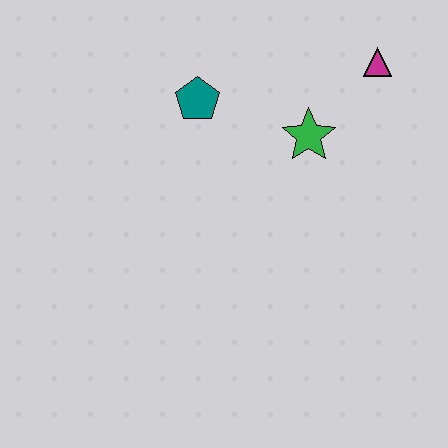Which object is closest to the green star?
The magenta triangle is closest to the green star.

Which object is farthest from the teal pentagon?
The magenta triangle is farthest from the teal pentagon.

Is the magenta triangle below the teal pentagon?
No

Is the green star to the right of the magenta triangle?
No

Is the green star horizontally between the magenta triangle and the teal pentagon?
Yes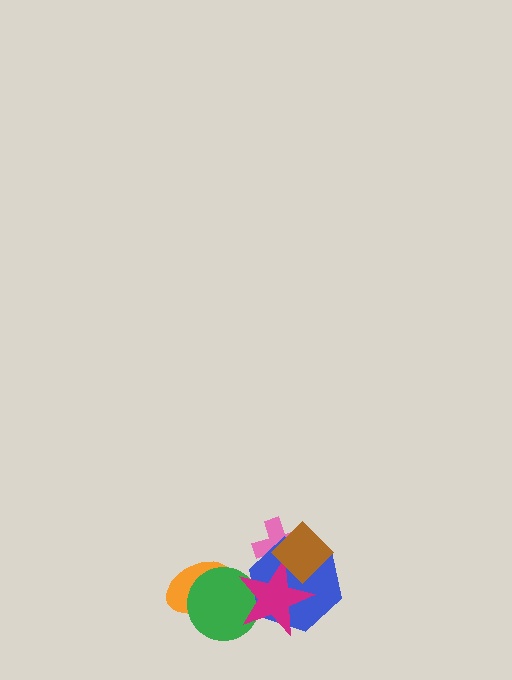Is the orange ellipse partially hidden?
Yes, it is partially covered by another shape.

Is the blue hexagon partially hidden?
Yes, it is partially covered by another shape.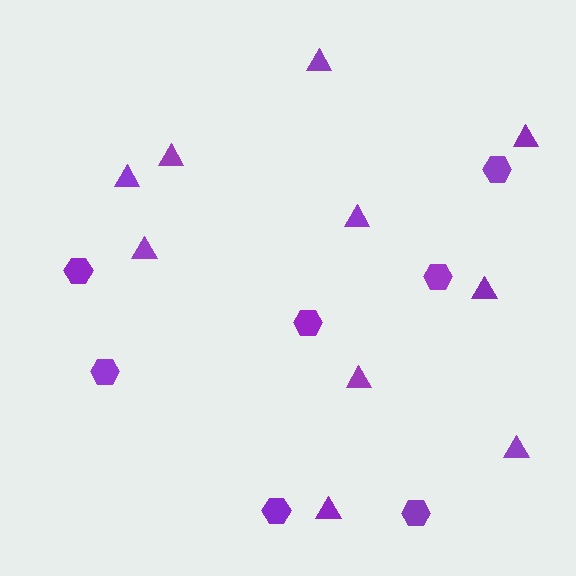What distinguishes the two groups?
There are 2 groups: one group of hexagons (7) and one group of triangles (10).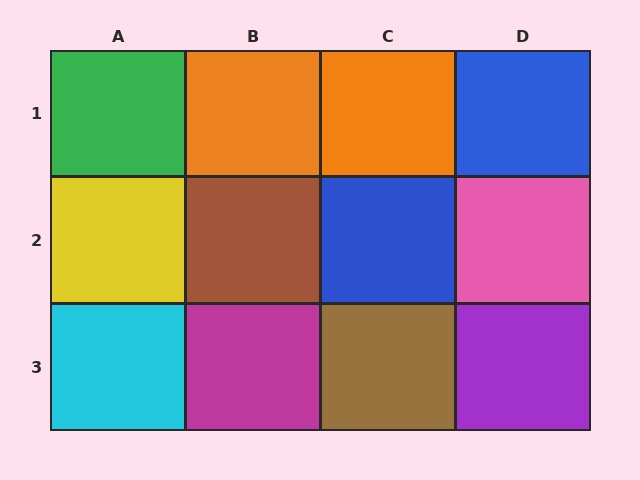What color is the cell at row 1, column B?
Orange.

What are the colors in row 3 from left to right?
Cyan, magenta, brown, purple.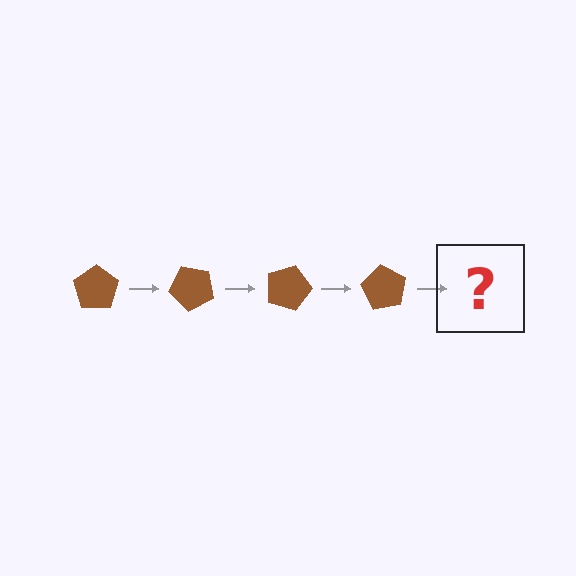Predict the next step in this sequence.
The next step is a brown pentagon rotated 180 degrees.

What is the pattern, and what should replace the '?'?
The pattern is that the pentagon rotates 45 degrees each step. The '?' should be a brown pentagon rotated 180 degrees.